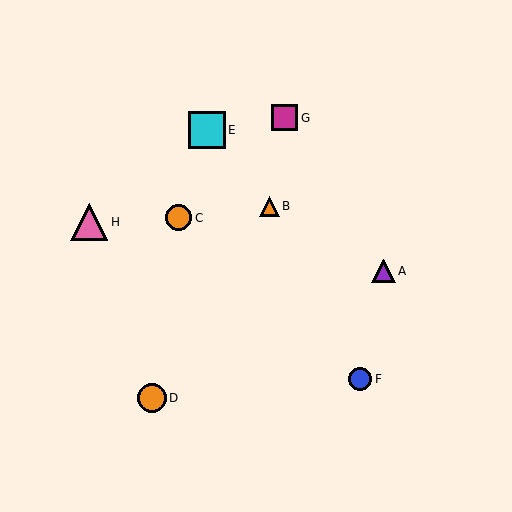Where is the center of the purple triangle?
The center of the purple triangle is at (383, 271).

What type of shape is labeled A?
Shape A is a purple triangle.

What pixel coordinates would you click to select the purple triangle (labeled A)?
Click at (383, 271) to select the purple triangle A.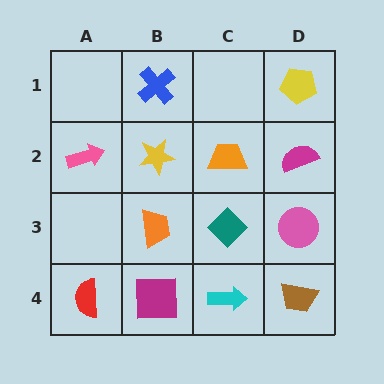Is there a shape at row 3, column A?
No, that cell is empty.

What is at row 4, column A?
A red semicircle.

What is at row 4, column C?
A cyan arrow.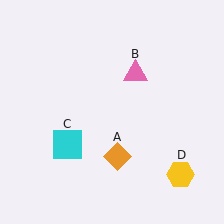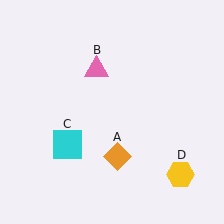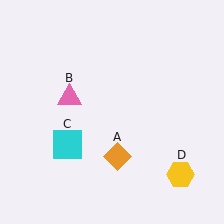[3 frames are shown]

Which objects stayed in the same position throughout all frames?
Orange diamond (object A) and cyan square (object C) and yellow hexagon (object D) remained stationary.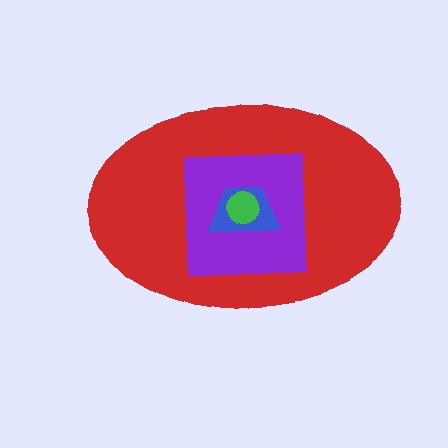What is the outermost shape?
The red ellipse.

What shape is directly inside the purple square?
The blue trapezoid.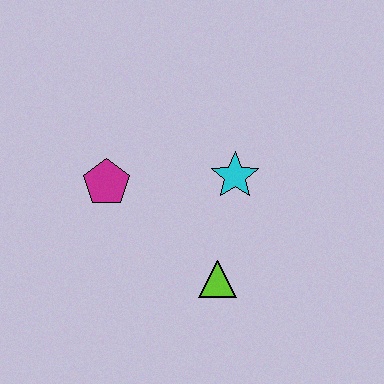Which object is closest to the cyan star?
The lime triangle is closest to the cyan star.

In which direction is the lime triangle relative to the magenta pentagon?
The lime triangle is to the right of the magenta pentagon.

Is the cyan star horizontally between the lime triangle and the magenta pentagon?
No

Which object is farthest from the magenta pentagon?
The lime triangle is farthest from the magenta pentagon.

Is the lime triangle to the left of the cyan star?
Yes